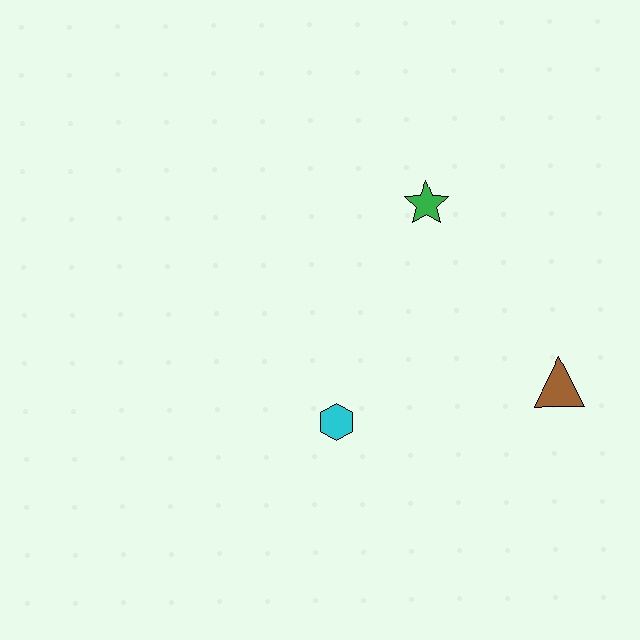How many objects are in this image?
There are 3 objects.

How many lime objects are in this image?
There are no lime objects.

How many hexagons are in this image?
There is 1 hexagon.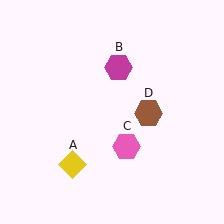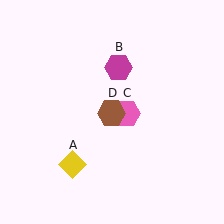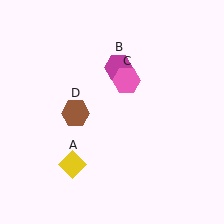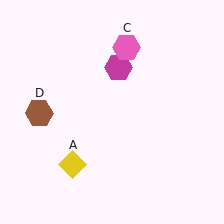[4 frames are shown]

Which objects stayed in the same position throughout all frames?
Yellow diamond (object A) and magenta hexagon (object B) remained stationary.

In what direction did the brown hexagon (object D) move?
The brown hexagon (object D) moved left.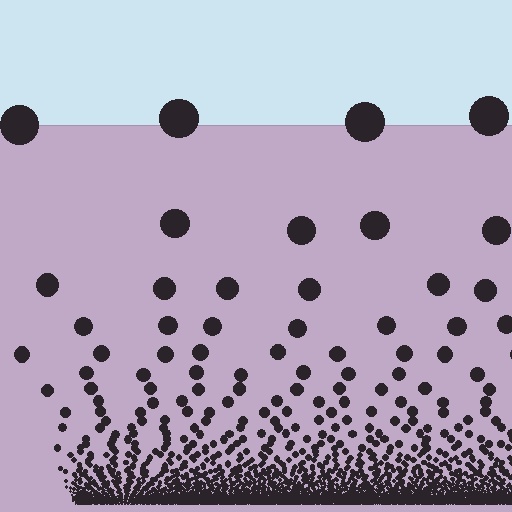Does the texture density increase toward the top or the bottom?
Density increases toward the bottom.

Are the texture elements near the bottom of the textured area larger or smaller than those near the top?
Smaller. The gradient is inverted — elements near the bottom are smaller and denser.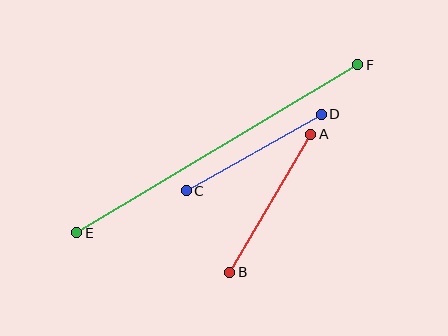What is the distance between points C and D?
The distance is approximately 155 pixels.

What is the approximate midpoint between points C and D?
The midpoint is at approximately (254, 152) pixels.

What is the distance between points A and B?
The distance is approximately 160 pixels.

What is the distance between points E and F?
The distance is approximately 327 pixels.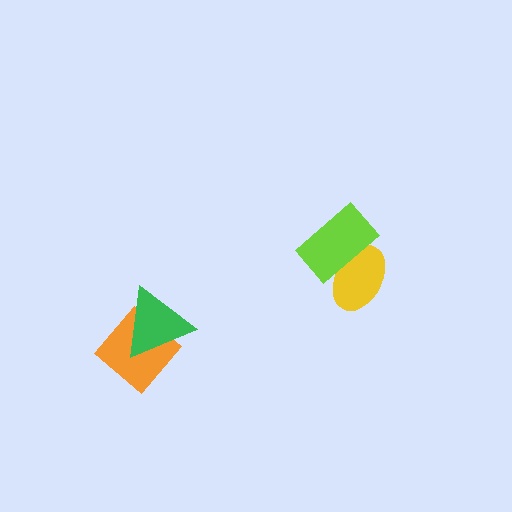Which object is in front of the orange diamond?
The green triangle is in front of the orange diamond.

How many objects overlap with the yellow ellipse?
1 object overlaps with the yellow ellipse.